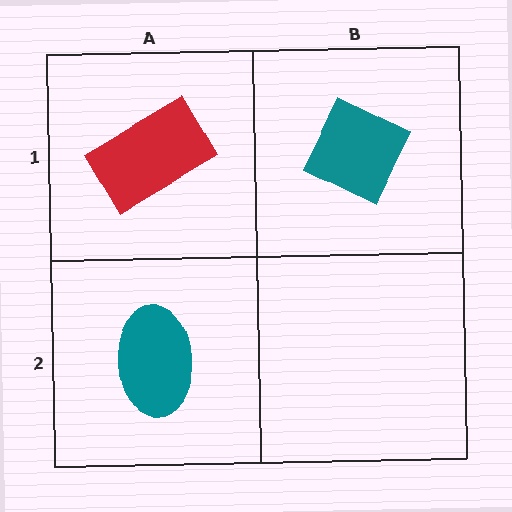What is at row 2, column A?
A teal ellipse.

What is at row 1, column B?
A teal diamond.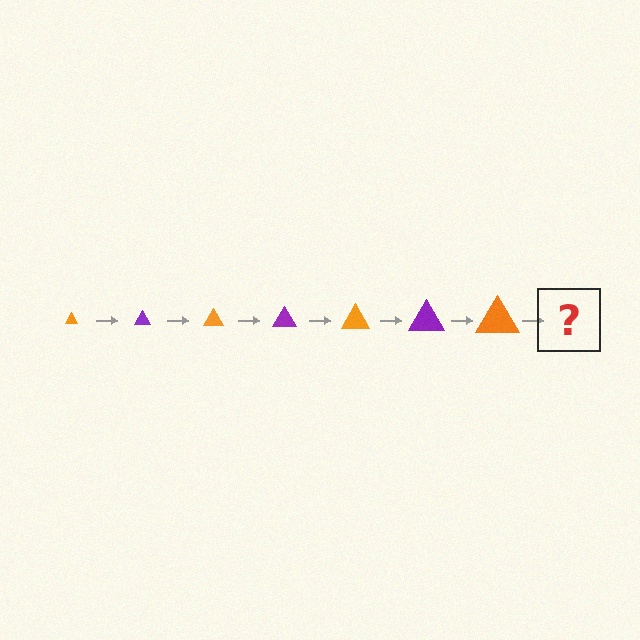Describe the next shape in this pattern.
It should be a purple triangle, larger than the previous one.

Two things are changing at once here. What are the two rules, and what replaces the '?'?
The two rules are that the triangle grows larger each step and the color cycles through orange and purple. The '?' should be a purple triangle, larger than the previous one.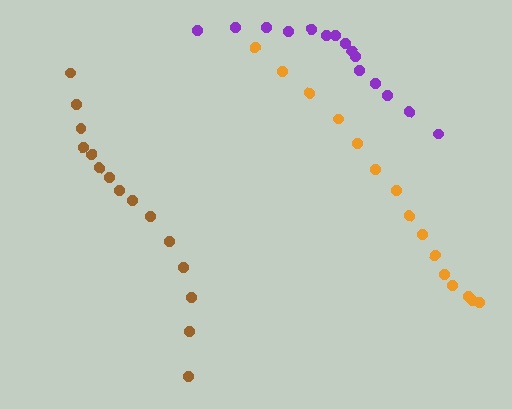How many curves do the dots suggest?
There are 3 distinct paths.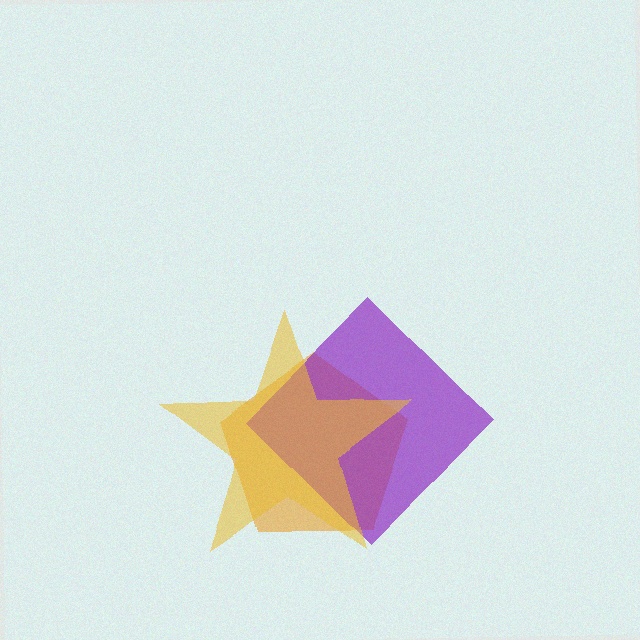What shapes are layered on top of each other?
The layered shapes are: an orange pentagon, a purple diamond, a yellow star.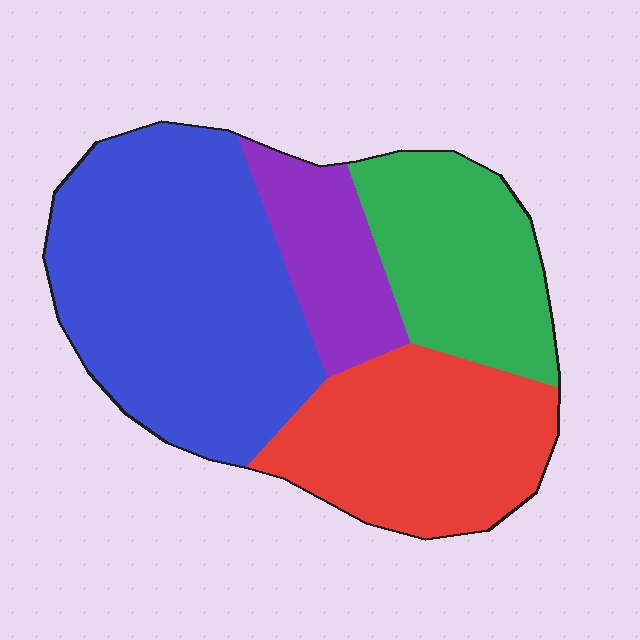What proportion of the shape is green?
Green covers roughly 20% of the shape.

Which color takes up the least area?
Purple, at roughly 15%.